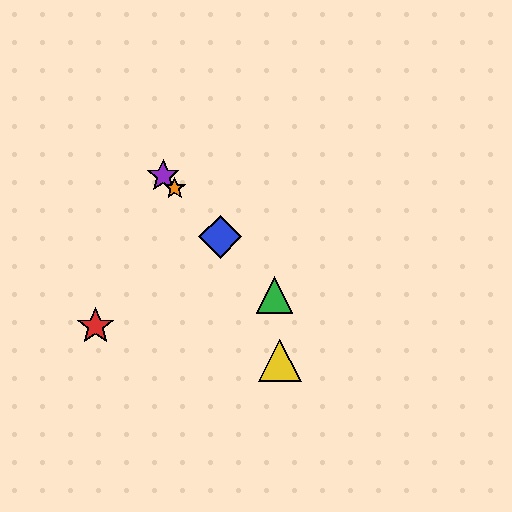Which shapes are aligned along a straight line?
The blue diamond, the green triangle, the purple star, the orange star are aligned along a straight line.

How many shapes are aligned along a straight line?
4 shapes (the blue diamond, the green triangle, the purple star, the orange star) are aligned along a straight line.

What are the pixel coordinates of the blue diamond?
The blue diamond is at (220, 237).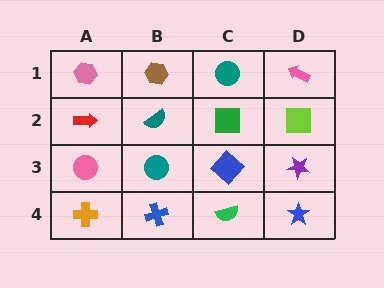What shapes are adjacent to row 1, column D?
A lime square (row 2, column D), a teal circle (row 1, column C).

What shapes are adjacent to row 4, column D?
A purple star (row 3, column D), a green semicircle (row 4, column C).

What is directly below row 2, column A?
A pink circle.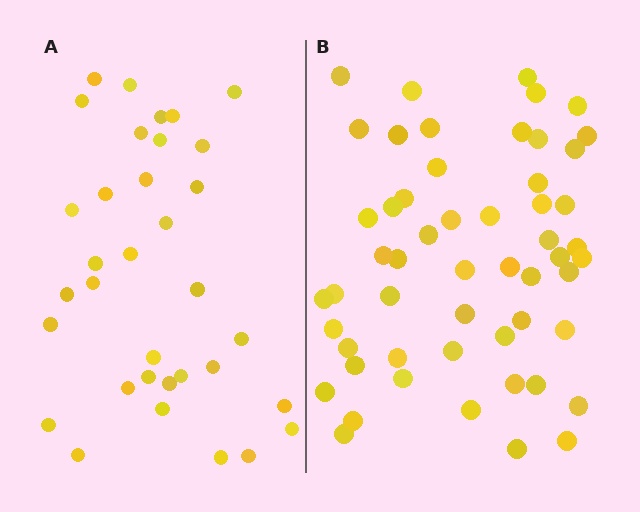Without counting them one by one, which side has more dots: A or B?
Region B (the right region) has more dots.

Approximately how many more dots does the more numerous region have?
Region B has approximately 20 more dots than region A.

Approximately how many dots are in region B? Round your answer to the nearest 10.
About 50 dots. (The exact count is 54, which rounds to 50.)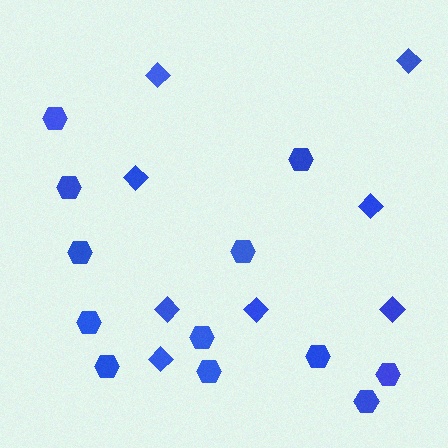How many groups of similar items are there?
There are 2 groups: one group of hexagons (12) and one group of diamonds (8).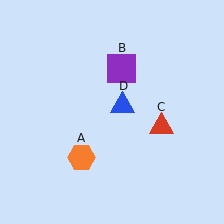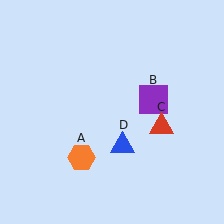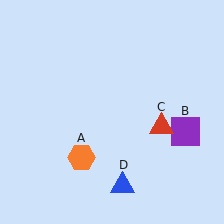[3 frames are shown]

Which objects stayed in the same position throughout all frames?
Orange hexagon (object A) and red triangle (object C) remained stationary.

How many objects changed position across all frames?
2 objects changed position: purple square (object B), blue triangle (object D).